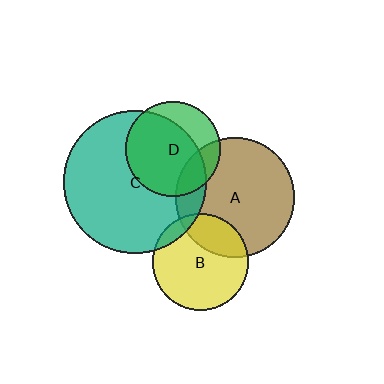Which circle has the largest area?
Circle C (teal).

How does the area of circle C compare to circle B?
Approximately 2.2 times.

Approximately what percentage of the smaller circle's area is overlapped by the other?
Approximately 25%.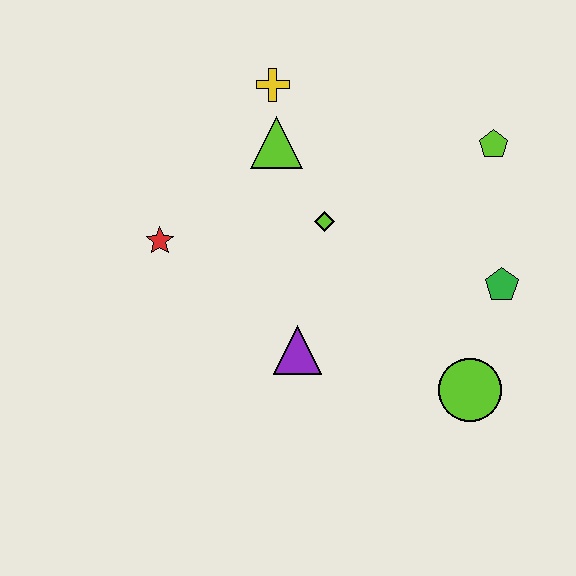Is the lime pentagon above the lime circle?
Yes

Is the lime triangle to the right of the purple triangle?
No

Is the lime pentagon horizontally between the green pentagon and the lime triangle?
Yes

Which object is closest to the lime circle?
The green pentagon is closest to the lime circle.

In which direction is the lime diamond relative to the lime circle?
The lime diamond is above the lime circle.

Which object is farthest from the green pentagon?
The red star is farthest from the green pentagon.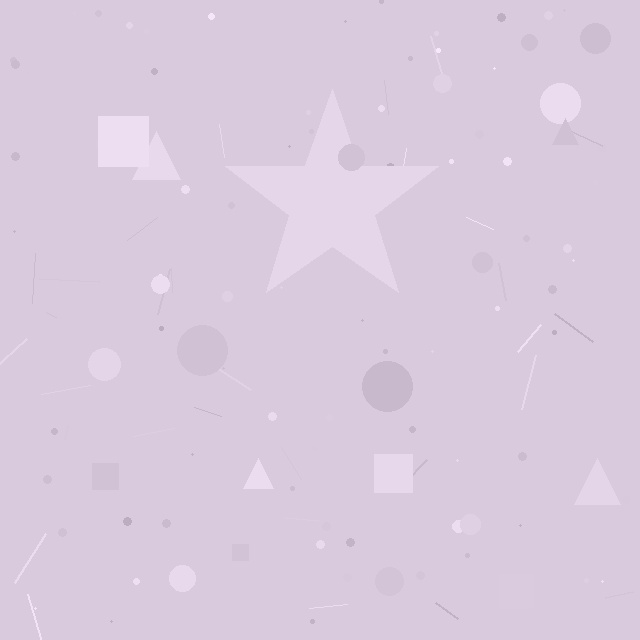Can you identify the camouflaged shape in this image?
The camouflaged shape is a star.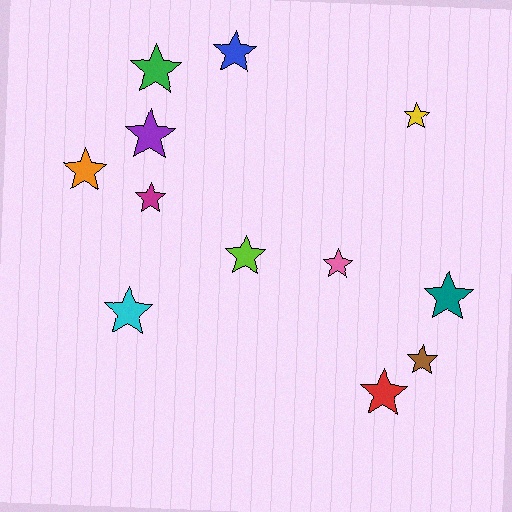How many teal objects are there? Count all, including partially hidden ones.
There is 1 teal object.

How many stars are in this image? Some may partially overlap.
There are 12 stars.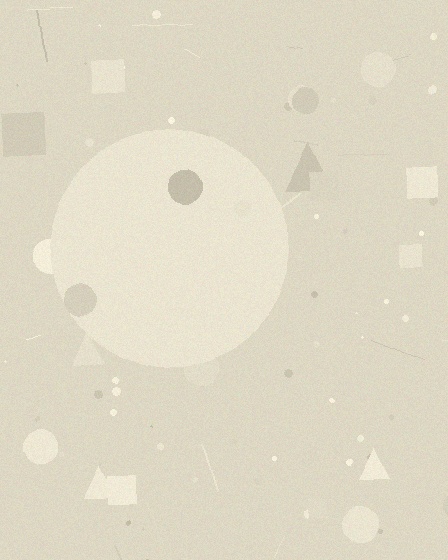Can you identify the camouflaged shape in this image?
The camouflaged shape is a circle.